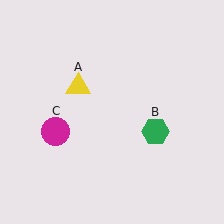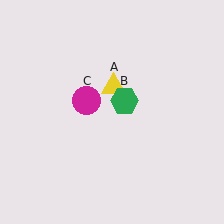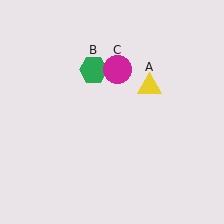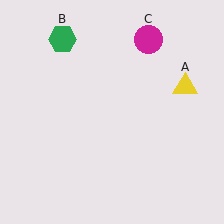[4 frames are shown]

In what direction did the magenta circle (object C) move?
The magenta circle (object C) moved up and to the right.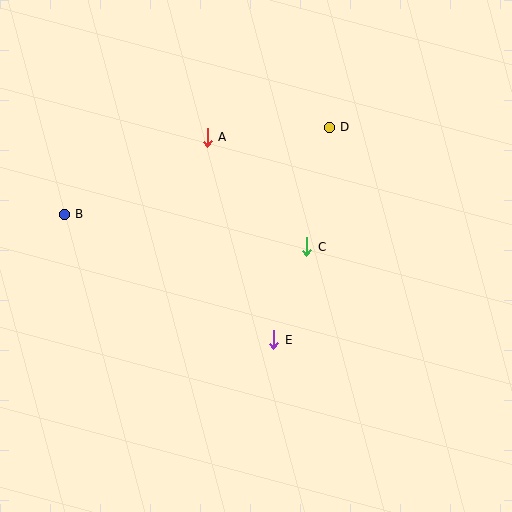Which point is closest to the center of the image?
Point C at (307, 247) is closest to the center.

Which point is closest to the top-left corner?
Point B is closest to the top-left corner.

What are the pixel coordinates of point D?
Point D is at (329, 127).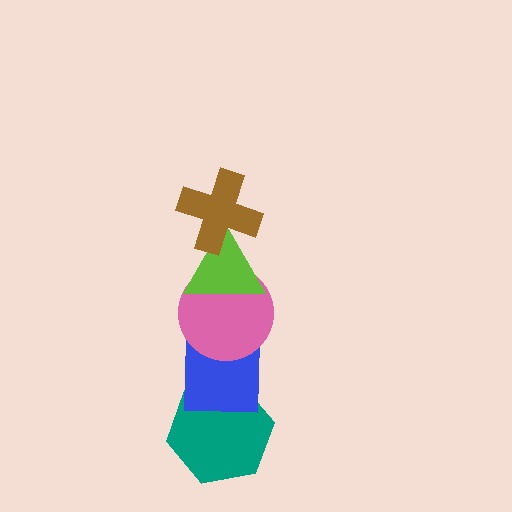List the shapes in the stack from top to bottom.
From top to bottom: the brown cross, the lime triangle, the pink circle, the blue square, the teal hexagon.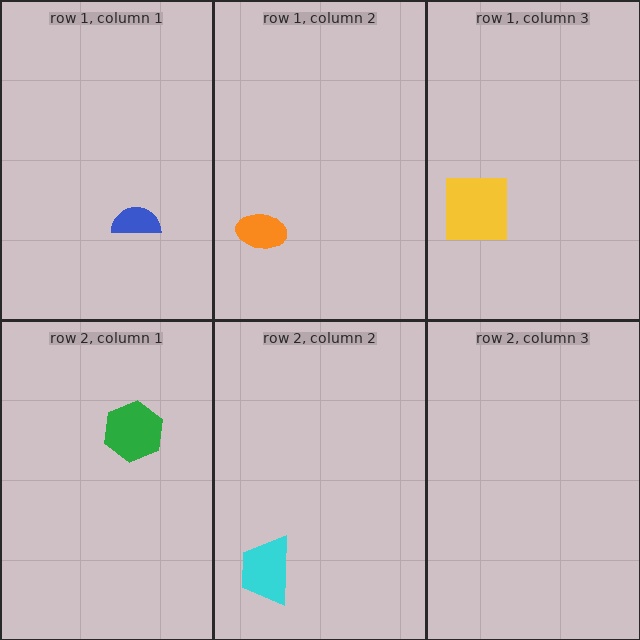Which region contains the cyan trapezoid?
The row 2, column 2 region.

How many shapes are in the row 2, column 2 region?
1.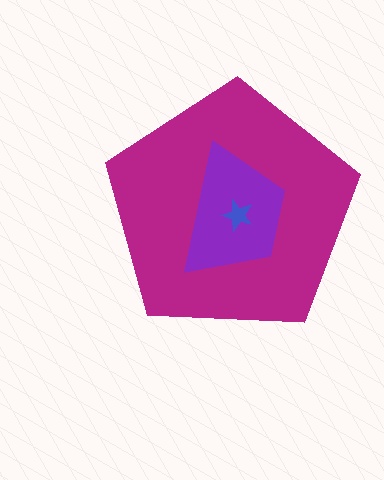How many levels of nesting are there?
3.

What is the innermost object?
The blue star.